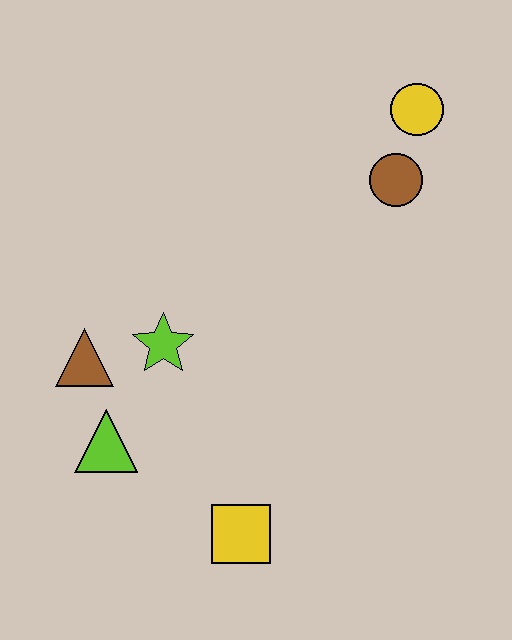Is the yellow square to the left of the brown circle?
Yes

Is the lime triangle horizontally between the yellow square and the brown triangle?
Yes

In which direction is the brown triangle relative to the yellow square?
The brown triangle is above the yellow square.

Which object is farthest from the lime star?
The yellow circle is farthest from the lime star.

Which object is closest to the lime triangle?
The brown triangle is closest to the lime triangle.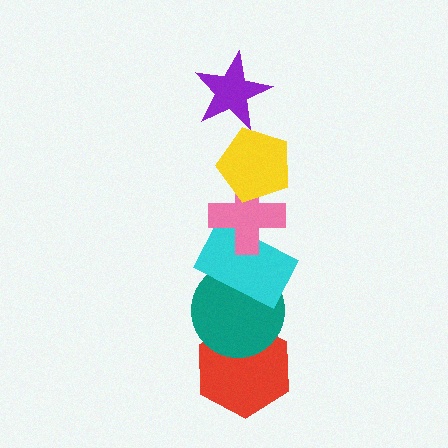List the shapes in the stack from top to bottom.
From top to bottom: the purple star, the yellow pentagon, the pink cross, the cyan rectangle, the teal circle, the red hexagon.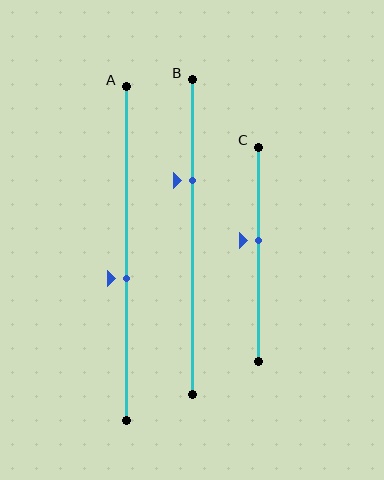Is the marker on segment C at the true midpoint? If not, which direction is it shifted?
No, the marker on segment C is shifted upward by about 7% of the segment length.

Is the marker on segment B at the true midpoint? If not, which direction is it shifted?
No, the marker on segment B is shifted upward by about 18% of the segment length.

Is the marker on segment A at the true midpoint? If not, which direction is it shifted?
No, the marker on segment A is shifted downward by about 8% of the segment length.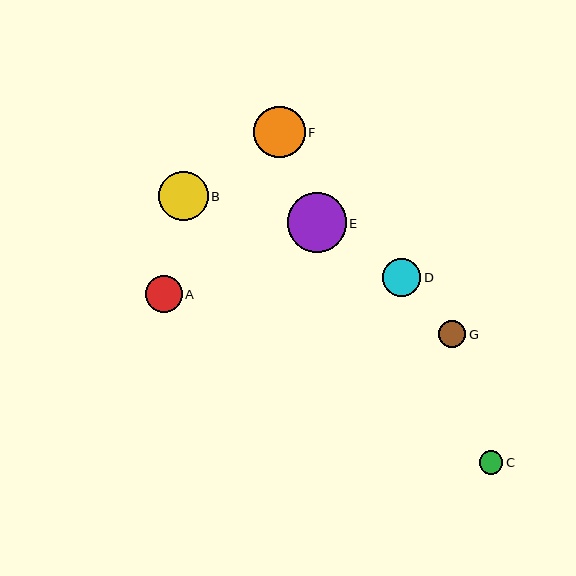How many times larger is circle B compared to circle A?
Circle B is approximately 1.3 times the size of circle A.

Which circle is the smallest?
Circle C is the smallest with a size of approximately 24 pixels.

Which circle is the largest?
Circle E is the largest with a size of approximately 59 pixels.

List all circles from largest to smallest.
From largest to smallest: E, F, B, D, A, G, C.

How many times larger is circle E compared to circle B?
Circle E is approximately 1.2 times the size of circle B.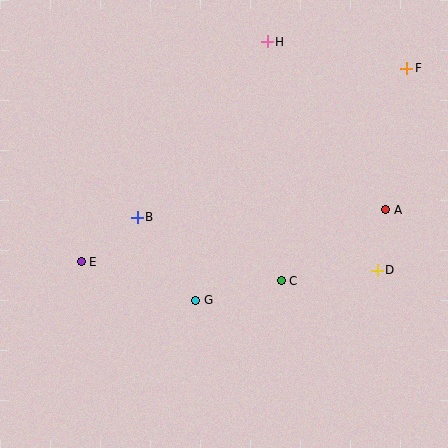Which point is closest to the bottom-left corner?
Point E is closest to the bottom-left corner.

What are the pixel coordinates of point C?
Point C is at (281, 281).